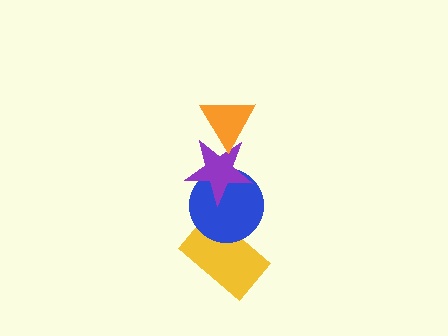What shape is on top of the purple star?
The orange triangle is on top of the purple star.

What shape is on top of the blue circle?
The purple star is on top of the blue circle.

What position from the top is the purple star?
The purple star is 2nd from the top.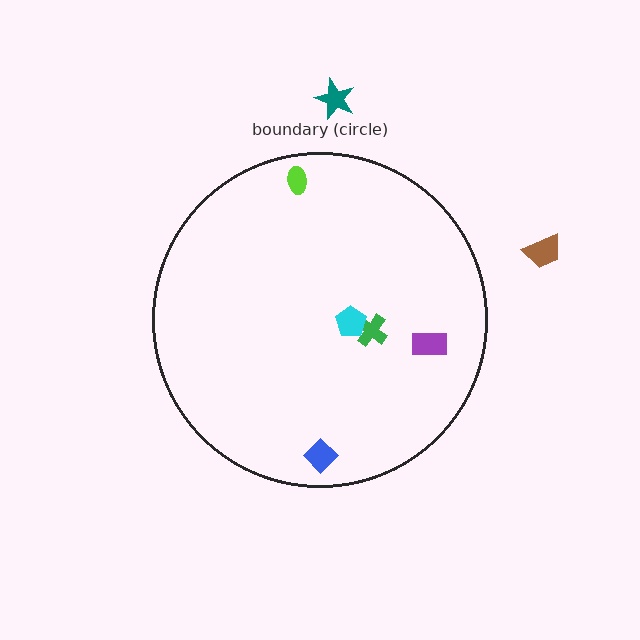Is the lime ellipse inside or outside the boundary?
Inside.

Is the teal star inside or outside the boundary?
Outside.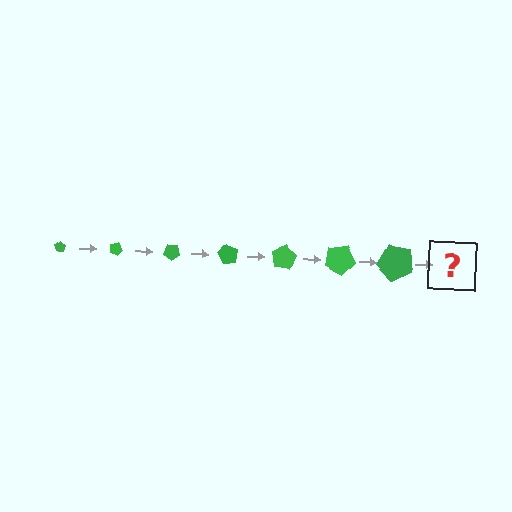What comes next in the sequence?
The next element should be a pentagon, larger than the previous one and rotated 140 degrees from the start.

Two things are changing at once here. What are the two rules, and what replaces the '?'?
The two rules are that the pentagon grows larger each step and it rotates 20 degrees each step. The '?' should be a pentagon, larger than the previous one and rotated 140 degrees from the start.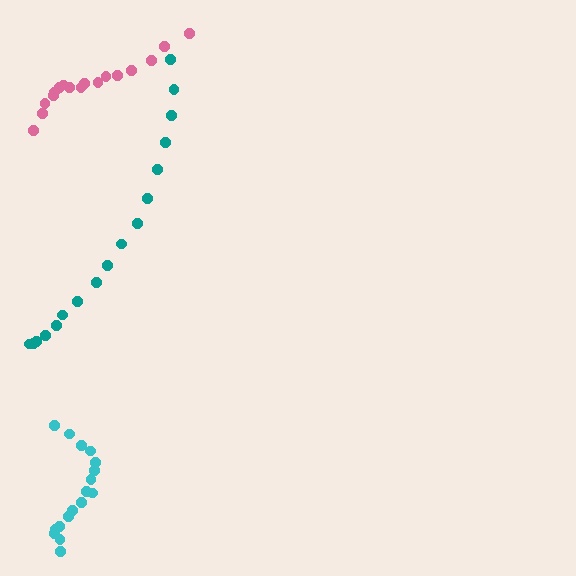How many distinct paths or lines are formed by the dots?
There are 3 distinct paths.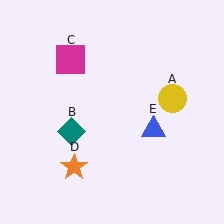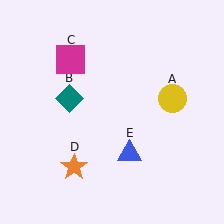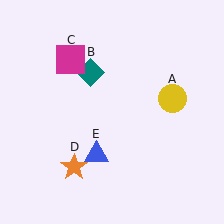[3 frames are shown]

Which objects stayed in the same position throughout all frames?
Yellow circle (object A) and magenta square (object C) and orange star (object D) remained stationary.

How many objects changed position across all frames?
2 objects changed position: teal diamond (object B), blue triangle (object E).